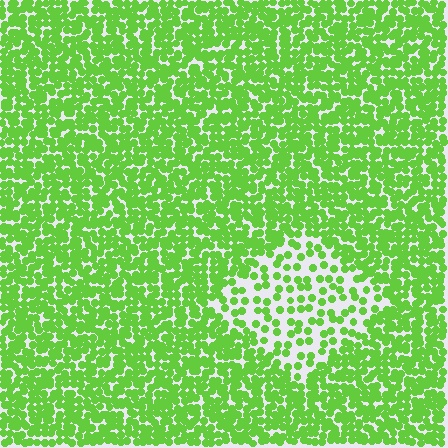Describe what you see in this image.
The image contains small lime elements arranged at two different densities. A diamond-shaped region is visible where the elements are less densely packed than the surrounding area.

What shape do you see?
I see a diamond.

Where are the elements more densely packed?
The elements are more densely packed outside the diamond boundary.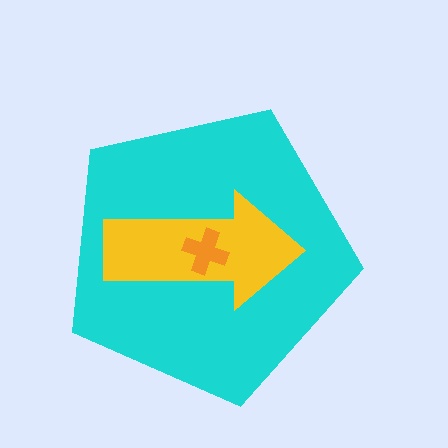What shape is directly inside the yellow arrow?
The orange cross.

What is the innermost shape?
The orange cross.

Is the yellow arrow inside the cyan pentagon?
Yes.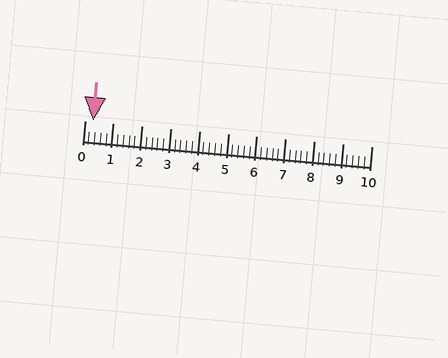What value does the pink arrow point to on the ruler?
The pink arrow points to approximately 0.3.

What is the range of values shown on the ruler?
The ruler shows values from 0 to 10.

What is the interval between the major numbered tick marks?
The major tick marks are spaced 1 units apart.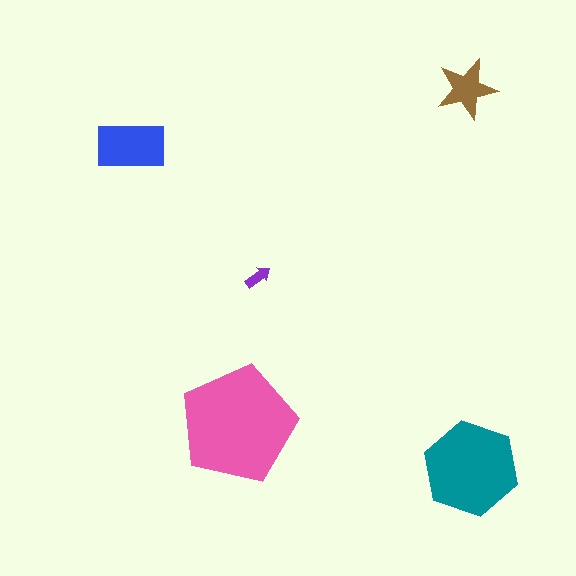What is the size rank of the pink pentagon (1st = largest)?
1st.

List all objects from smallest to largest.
The purple arrow, the brown star, the blue rectangle, the teal hexagon, the pink pentagon.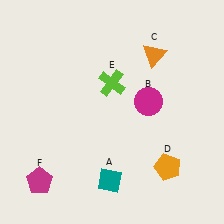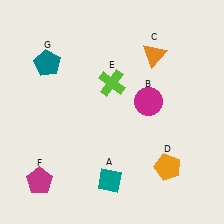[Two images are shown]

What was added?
A teal pentagon (G) was added in Image 2.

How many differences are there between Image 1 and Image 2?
There is 1 difference between the two images.